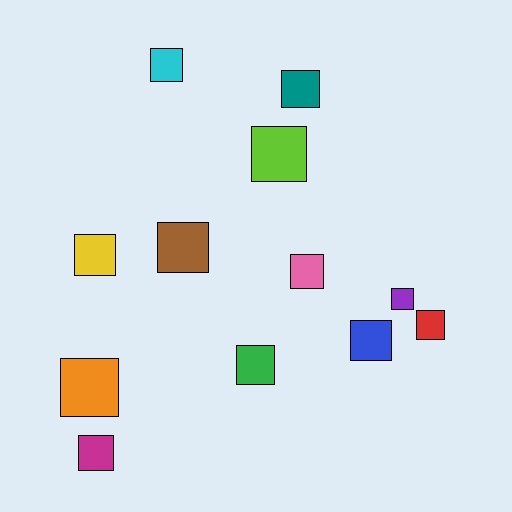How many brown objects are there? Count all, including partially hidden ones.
There is 1 brown object.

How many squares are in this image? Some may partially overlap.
There are 12 squares.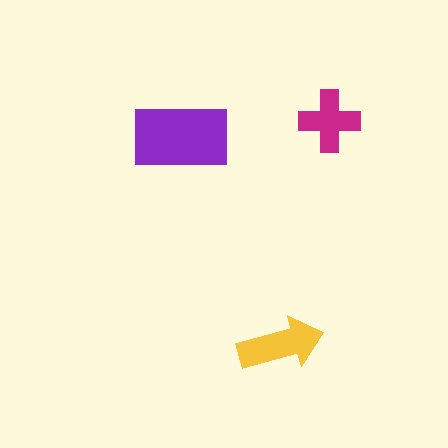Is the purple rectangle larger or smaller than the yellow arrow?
Larger.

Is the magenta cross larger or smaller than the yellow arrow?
Smaller.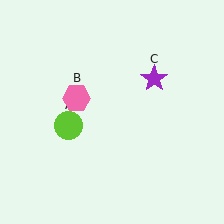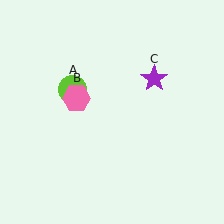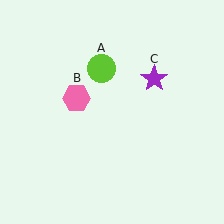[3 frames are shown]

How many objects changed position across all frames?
1 object changed position: lime circle (object A).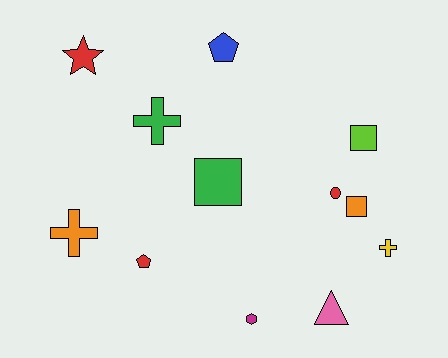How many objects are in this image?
There are 12 objects.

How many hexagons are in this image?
There is 1 hexagon.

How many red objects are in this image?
There are 3 red objects.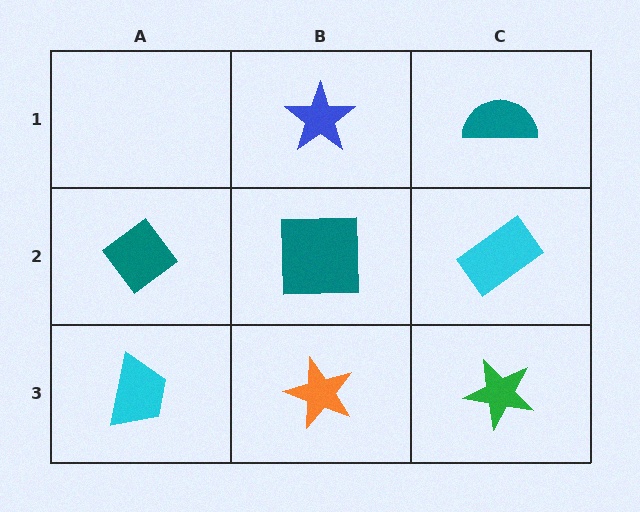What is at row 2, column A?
A teal diamond.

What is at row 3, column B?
An orange star.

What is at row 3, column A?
A cyan trapezoid.